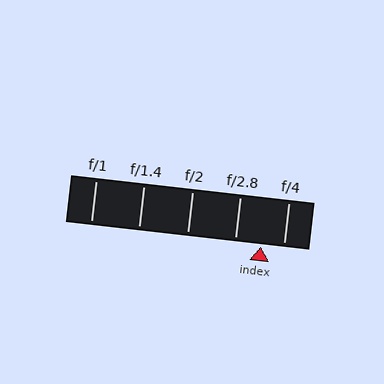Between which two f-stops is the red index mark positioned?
The index mark is between f/2.8 and f/4.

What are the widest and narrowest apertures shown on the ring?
The widest aperture shown is f/1 and the narrowest is f/4.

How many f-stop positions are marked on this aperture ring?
There are 5 f-stop positions marked.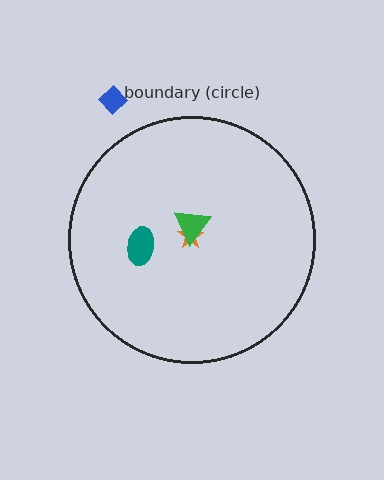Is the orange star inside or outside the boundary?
Inside.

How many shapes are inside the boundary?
3 inside, 1 outside.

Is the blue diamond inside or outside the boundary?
Outside.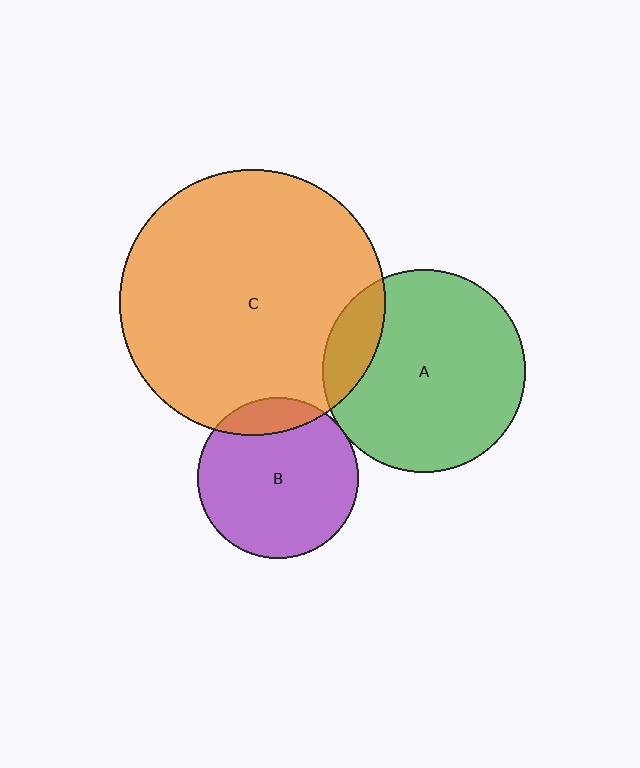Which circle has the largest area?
Circle C (orange).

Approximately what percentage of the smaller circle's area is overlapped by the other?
Approximately 15%.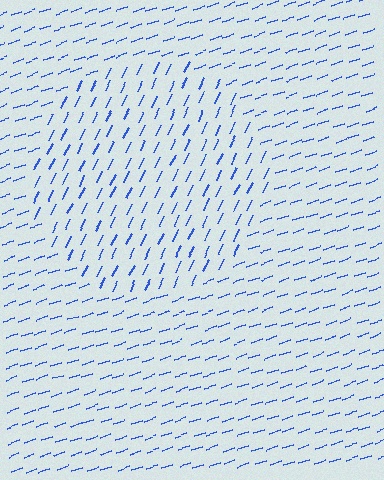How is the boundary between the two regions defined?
The boundary is defined purely by a change in line orientation (approximately 45 degrees difference). All lines are the same color and thickness.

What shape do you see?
I see a circle.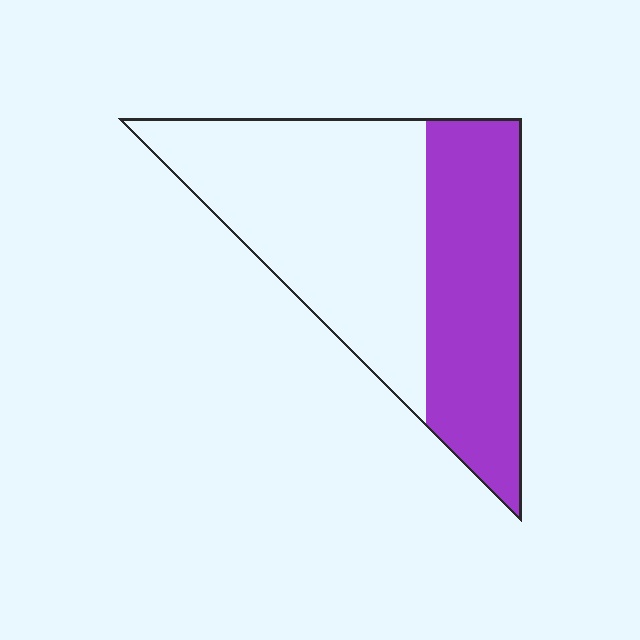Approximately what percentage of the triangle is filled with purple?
Approximately 40%.